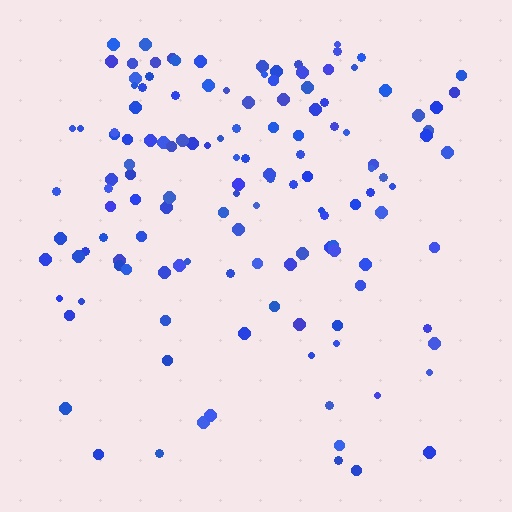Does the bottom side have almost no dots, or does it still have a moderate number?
Still a moderate number, just noticeably fewer than the top.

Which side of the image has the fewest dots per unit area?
The bottom.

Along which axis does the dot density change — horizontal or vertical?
Vertical.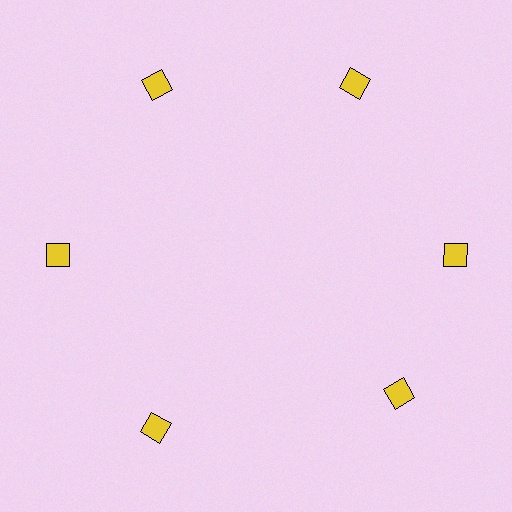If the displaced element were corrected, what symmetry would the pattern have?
It would have 6-fold rotational symmetry — the pattern would map onto itself every 60 degrees.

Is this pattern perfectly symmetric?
No. The 6 yellow squares are arranged in a ring, but one element near the 5 o'clock position is rotated out of alignment along the ring, breaking the 6-fold rotational symmetry.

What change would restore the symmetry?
The symmetry would be restored by rotating it back into even spacing with its neighbors so that all 6 squares sit at equal angles and equal distance from the center.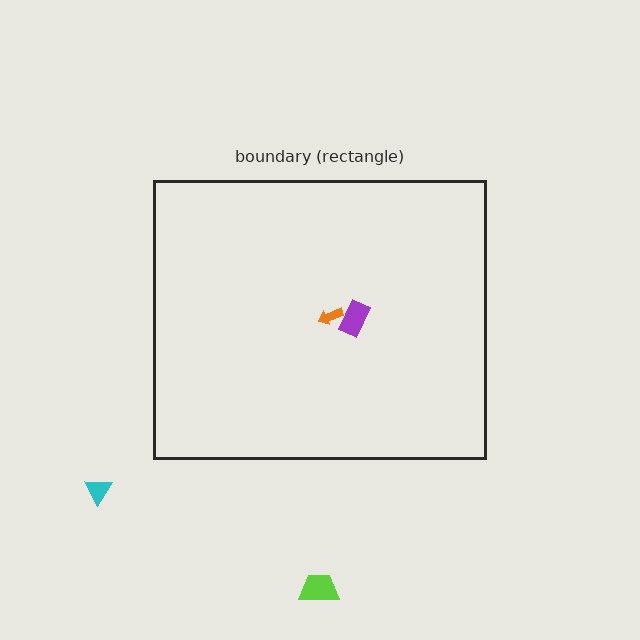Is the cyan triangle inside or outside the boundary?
Outside.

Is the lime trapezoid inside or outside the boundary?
Outside.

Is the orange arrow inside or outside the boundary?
Inside.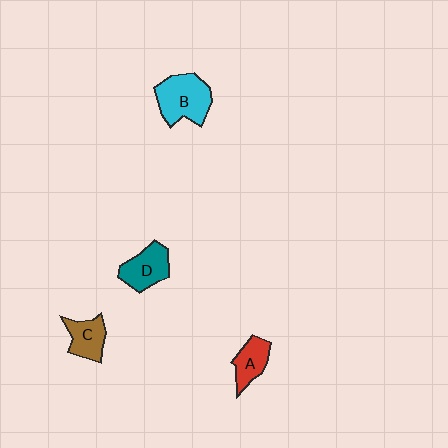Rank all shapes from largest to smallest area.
From largest to smallest: B (cyan), D (teal), C (brown), A (red).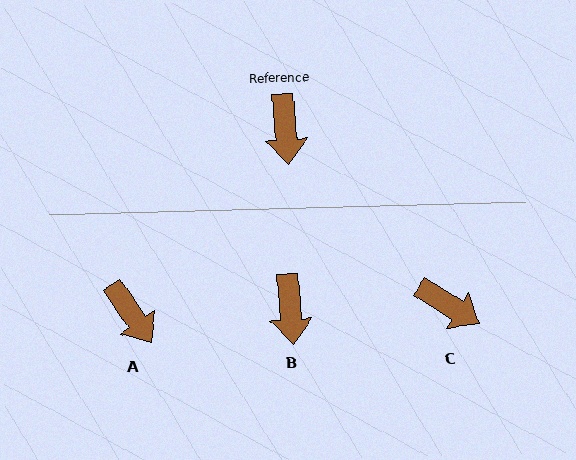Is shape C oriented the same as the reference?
No, it is off by about 54 degrees.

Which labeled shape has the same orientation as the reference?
B.